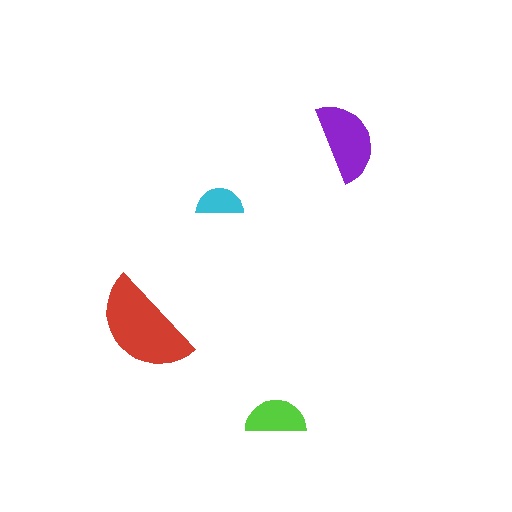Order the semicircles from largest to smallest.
the red one, the purple one, the lime one, the cyan one.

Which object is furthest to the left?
The red semicircle is leftmost.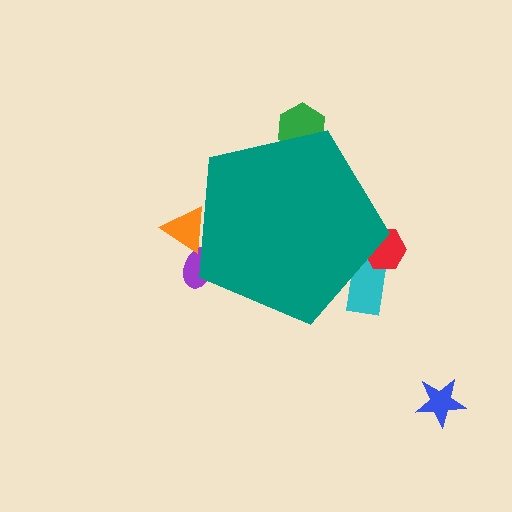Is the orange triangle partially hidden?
Yes, the orange triangle is partially hidden behind the teal pentagon.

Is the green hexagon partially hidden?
Yes, the green hexagon is partially hidden behind the teal pentagon.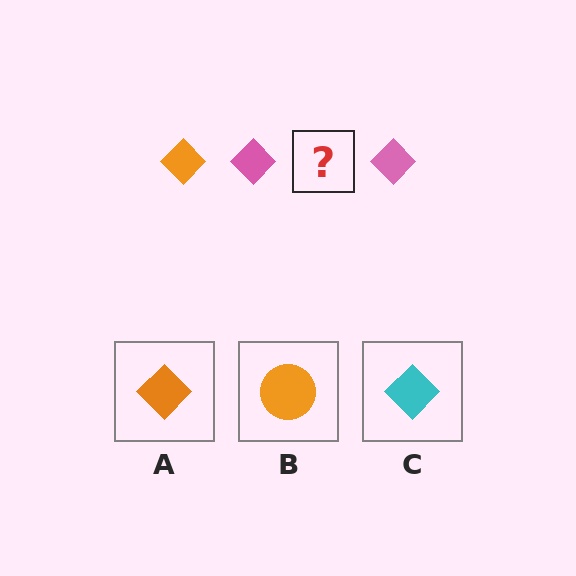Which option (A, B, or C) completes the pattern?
A.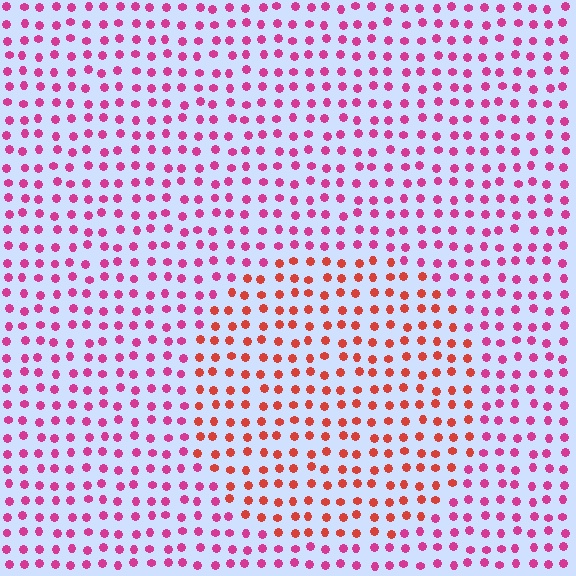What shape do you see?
I see a circle.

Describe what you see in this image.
The image is filled with small magenta elements in a uniform arrangement. A circle-shaped region is visible where the elements are tinted to a slightly different hue, forming a subtle color boundary.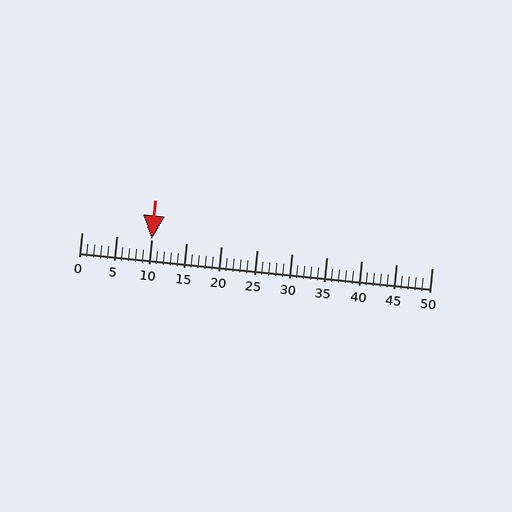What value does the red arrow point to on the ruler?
The red arrow points to approximately 10.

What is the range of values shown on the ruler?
The ruler shows values from 0 to 50.